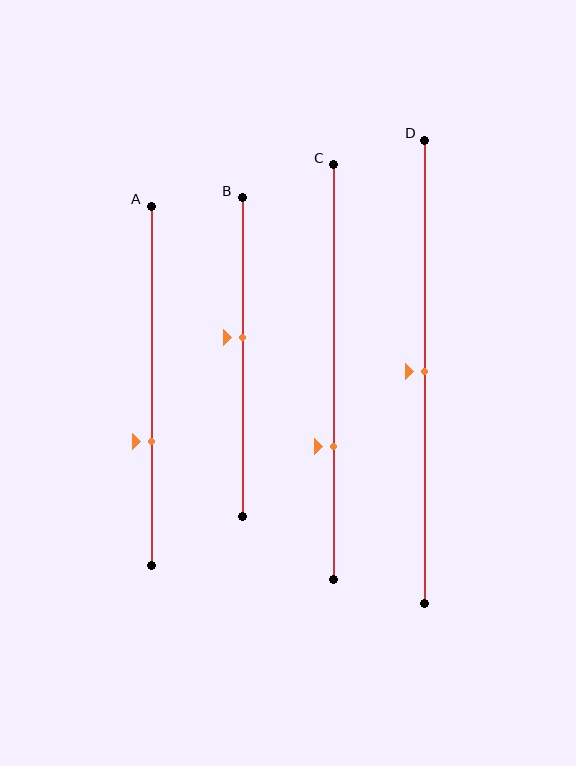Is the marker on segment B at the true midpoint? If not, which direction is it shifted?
No, the marker on segment B is shifted upward by about 6% of the segment length.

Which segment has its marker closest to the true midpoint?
Segment D has its marker closest to the true midpoint.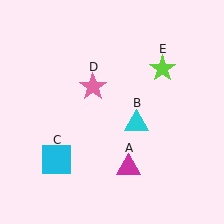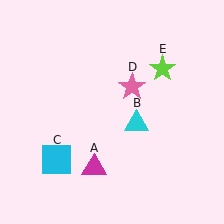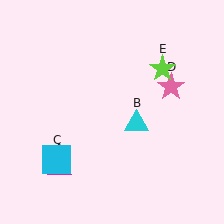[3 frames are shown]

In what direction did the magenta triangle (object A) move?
The magenta triangle (object A) moved left.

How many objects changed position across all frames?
2 objects changed position: magenta triangle (object A), pink star (object D).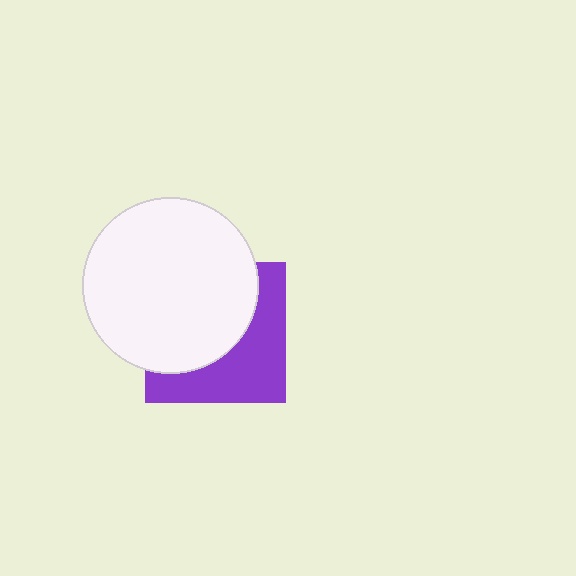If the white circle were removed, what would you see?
You would see the complete purple square.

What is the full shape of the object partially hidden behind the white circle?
The partially hidden object is a purple square.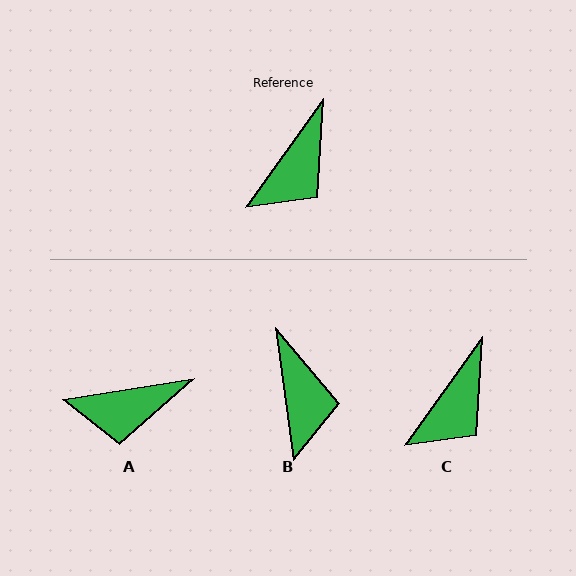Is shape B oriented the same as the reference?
No, it is off by about 43 degrees.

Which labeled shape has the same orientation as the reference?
C.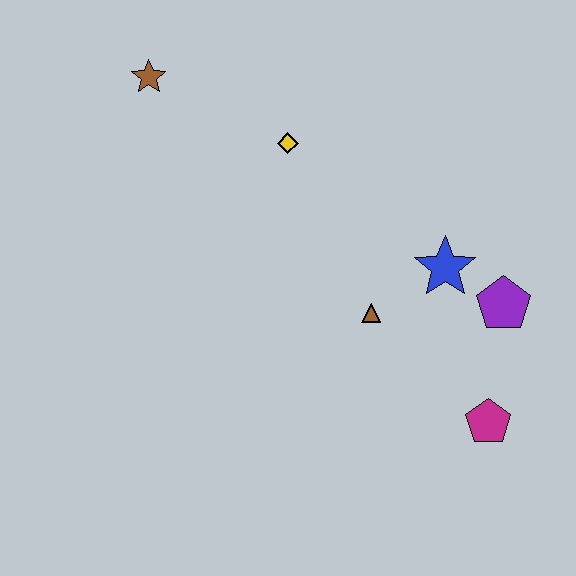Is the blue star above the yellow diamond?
No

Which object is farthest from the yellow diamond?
The magenta pentagon is farthest from the yellow diamond.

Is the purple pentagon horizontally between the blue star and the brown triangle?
No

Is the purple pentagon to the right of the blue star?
Yes